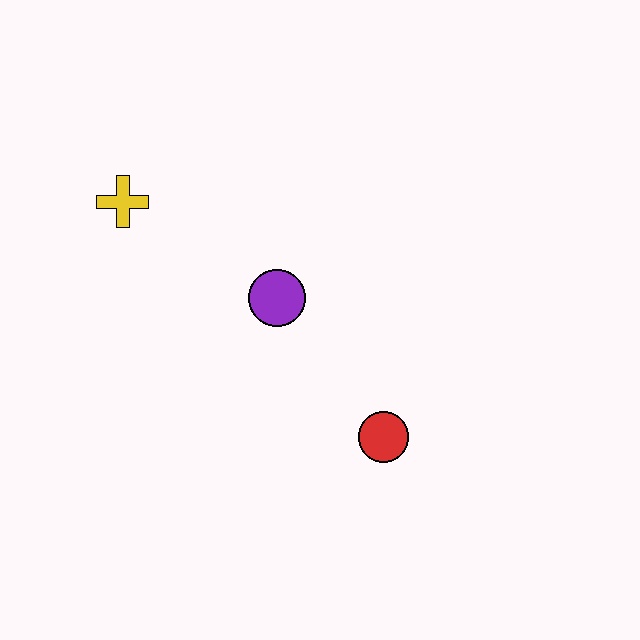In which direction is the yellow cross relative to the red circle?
The yellow cross is to the left of the red circle.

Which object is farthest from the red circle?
The yellow cross is farthest from the red circle.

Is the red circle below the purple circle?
Yes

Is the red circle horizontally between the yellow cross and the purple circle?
No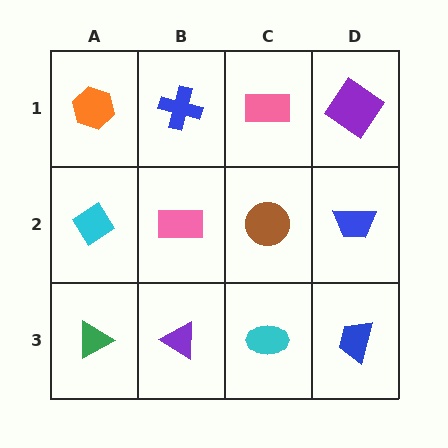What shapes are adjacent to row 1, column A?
A cyan diamond (row 2, column A), a blue cross (row 1, column B).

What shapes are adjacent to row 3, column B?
A pink rectangle (row 2, column B), a green triangle (row 3, column A), a cyan ellipse (row 3, column C).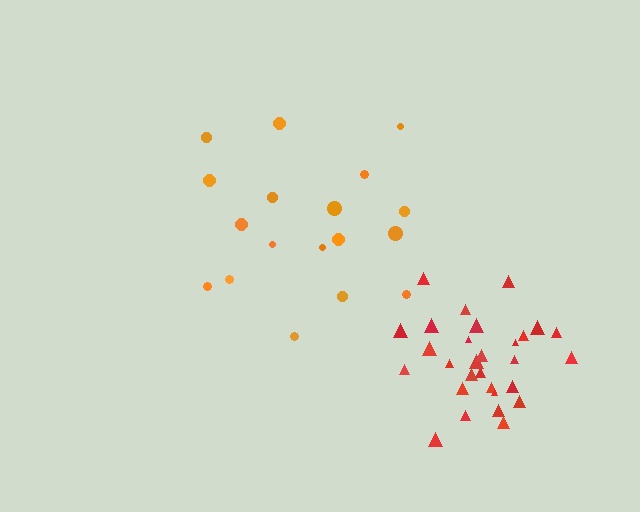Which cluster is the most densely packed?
Red.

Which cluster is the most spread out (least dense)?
Orange.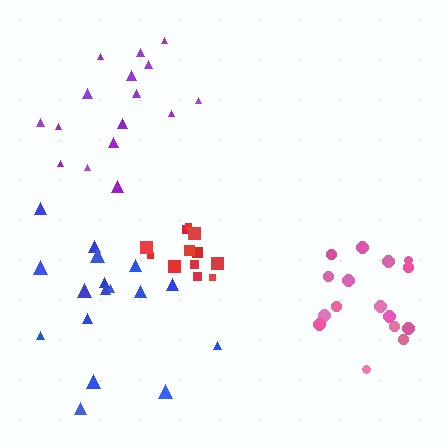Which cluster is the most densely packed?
Red.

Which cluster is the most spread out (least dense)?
Blue.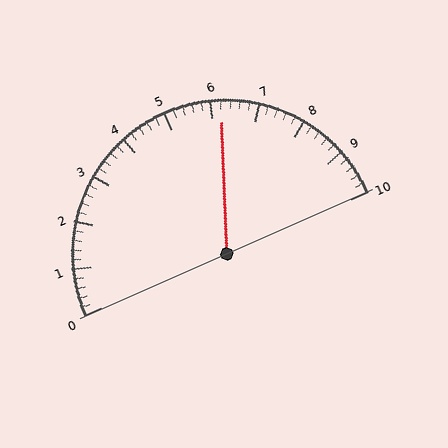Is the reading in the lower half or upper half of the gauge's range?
The reading is in the upper half of the range (0 to 10).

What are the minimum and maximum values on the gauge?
The gauge ranges from 0 to 10.